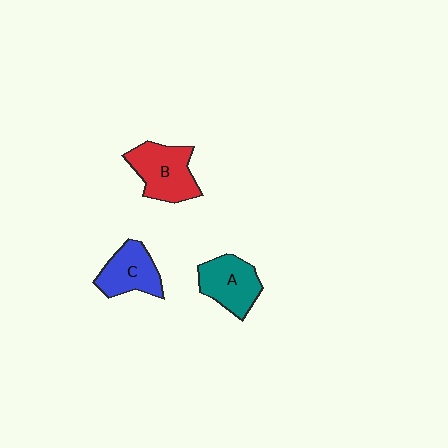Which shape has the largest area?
Shape B (red).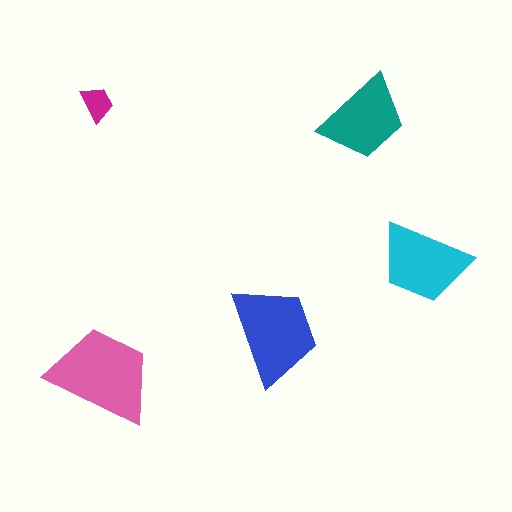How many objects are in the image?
There are 5 objects in the image.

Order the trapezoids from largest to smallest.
the pink one, the blue one, the cyan one, the teal one, the magenta one.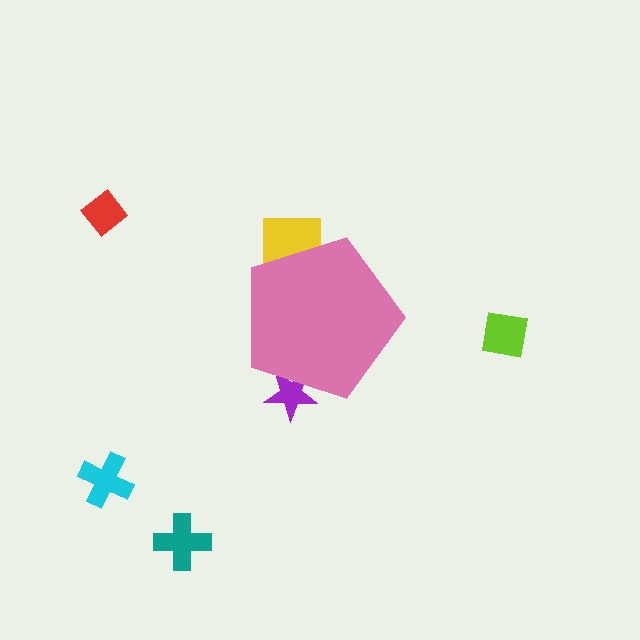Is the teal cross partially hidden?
No, the teal cross is fully visible.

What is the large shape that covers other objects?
A pink pentagon.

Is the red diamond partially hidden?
No, the red diamond is fully visible.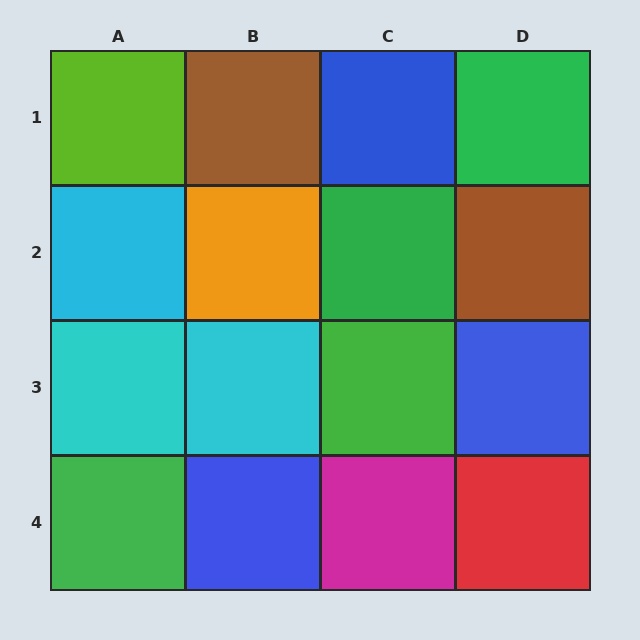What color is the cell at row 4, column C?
Magenta.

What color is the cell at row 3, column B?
Cyan.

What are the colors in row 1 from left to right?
Lime, brown, blue, green.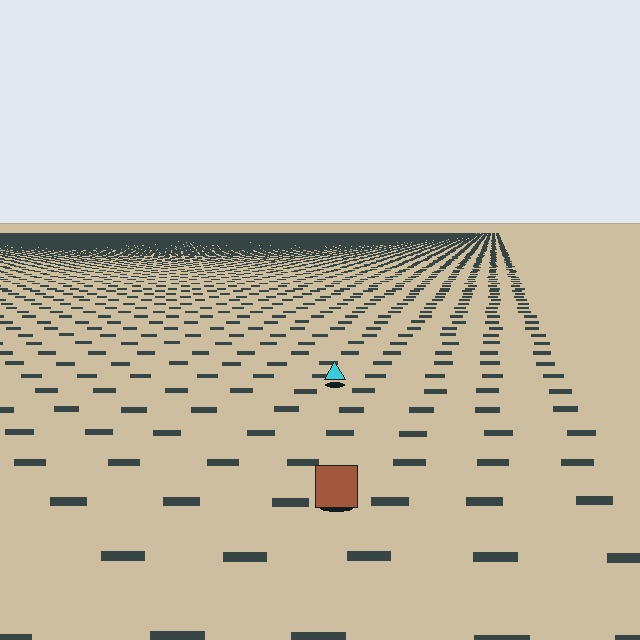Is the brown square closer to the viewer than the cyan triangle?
Yes. The brown square is closer — you can tell from the texture gradient: the ground texture is coarser near it.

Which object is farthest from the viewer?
The cyan triangle is farthest from the viewer. It appears smaller and the ground texture around it is denser.